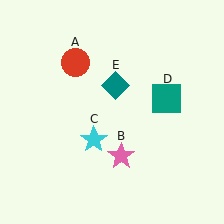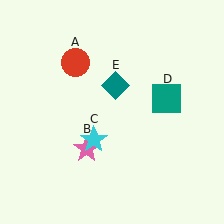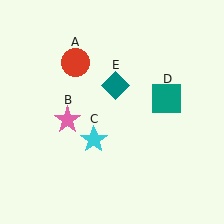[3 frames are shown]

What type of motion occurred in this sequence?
The pink star (object B) rotated clockwise around the center of the scene.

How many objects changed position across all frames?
1 object changed position: pink star (object B).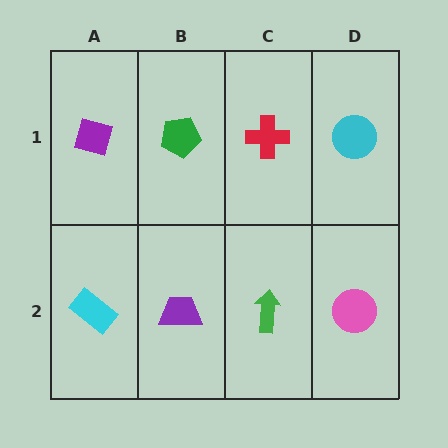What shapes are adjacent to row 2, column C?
A red cross (row 1, column C), a purple trapezoid (row 2, column B), a pink circle (row 2, column D).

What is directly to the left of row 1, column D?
A red cross.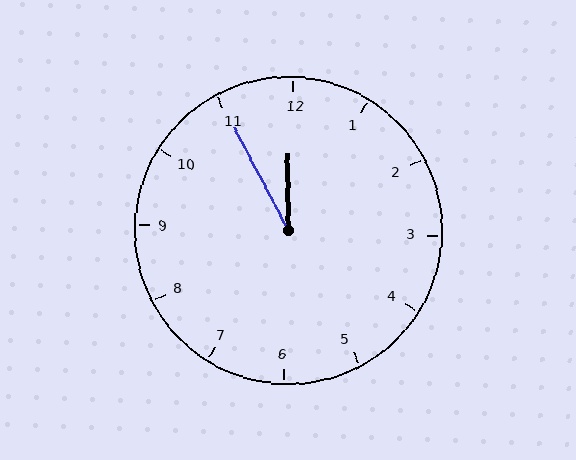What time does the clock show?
11:55.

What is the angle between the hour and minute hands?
Approximately 28 degrees.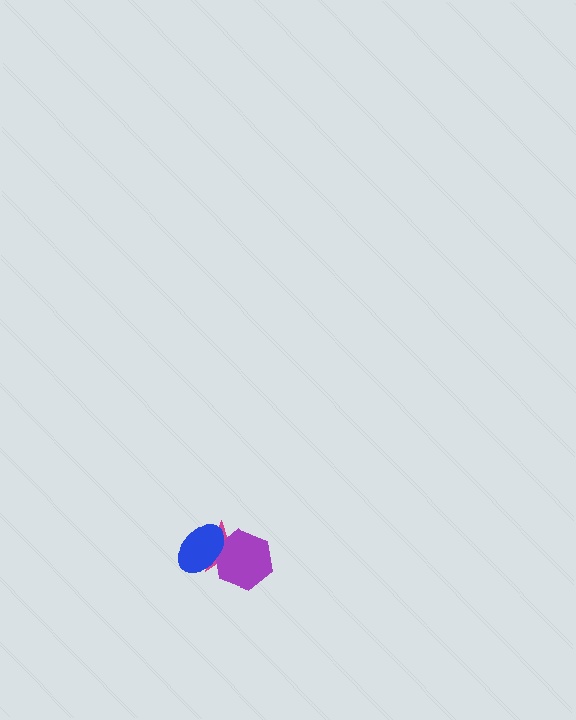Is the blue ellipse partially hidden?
No, no other shape covers it.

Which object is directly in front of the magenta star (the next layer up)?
The purple hexagon is directly in front of the magenta star.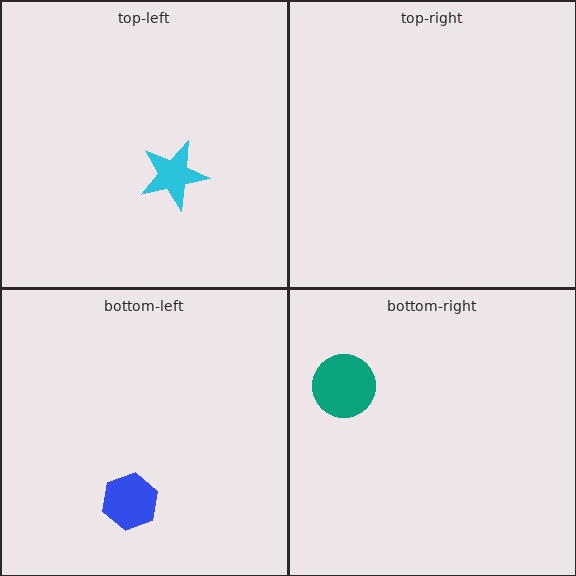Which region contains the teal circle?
The bottom-right region.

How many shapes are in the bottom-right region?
1.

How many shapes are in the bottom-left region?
1.